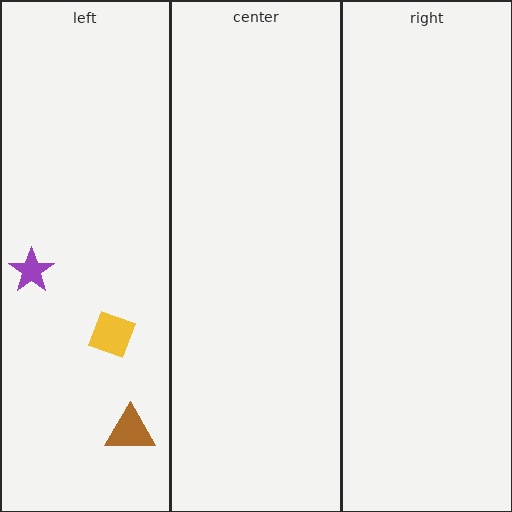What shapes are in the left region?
The brown triangle, the purple star, the yellow square.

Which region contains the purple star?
The left region.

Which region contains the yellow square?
The left region.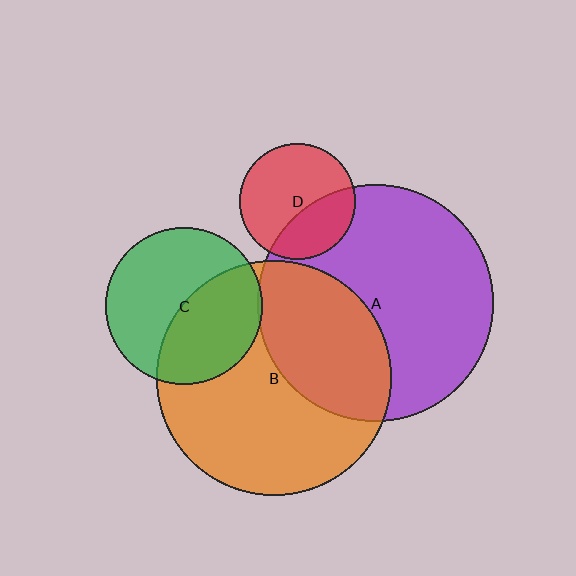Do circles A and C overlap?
Yes.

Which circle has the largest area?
Circle A (purple).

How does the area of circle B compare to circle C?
Approximately 2.2 times.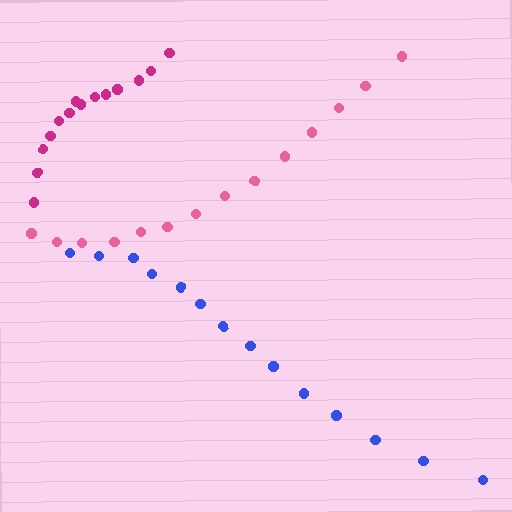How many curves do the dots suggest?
There are 3 distinct paths.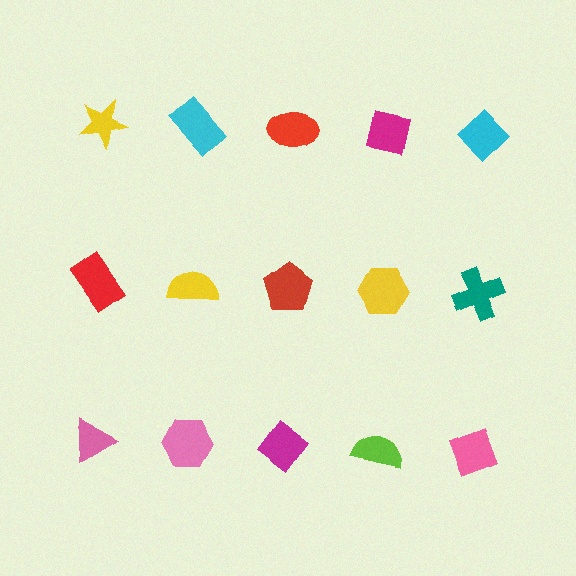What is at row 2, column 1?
A red rectangle.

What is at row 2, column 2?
A yellow semicircle.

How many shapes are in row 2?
5 shapes.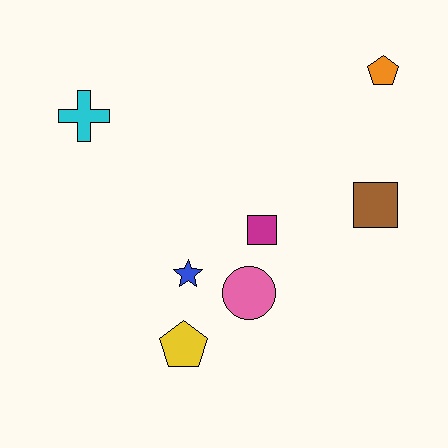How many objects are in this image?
There are 7 objects.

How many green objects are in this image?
There are no green objects.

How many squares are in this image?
There are 2 squares.